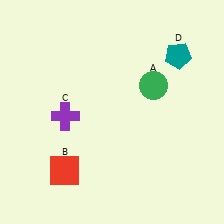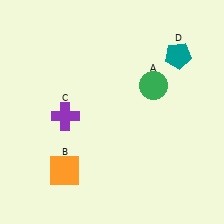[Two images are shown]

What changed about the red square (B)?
In Image 1, B is red. In Image 2, it changed to orange.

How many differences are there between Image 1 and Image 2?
There is 1 difference between the two images.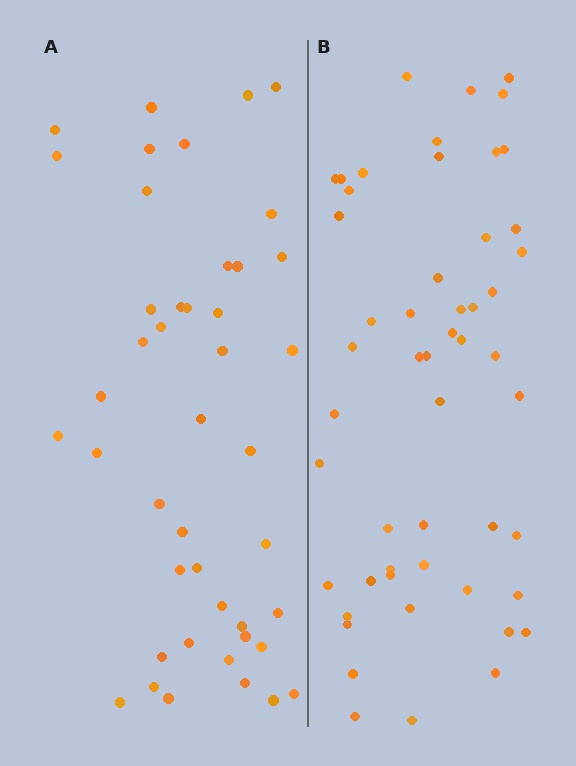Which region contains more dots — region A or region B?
Region B (the right region) has more dots.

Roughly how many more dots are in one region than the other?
Region B has roughly 8 or so more dots than region A.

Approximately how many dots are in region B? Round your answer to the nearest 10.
About 50 dots. (The exact count is 52, which rounds to 50.)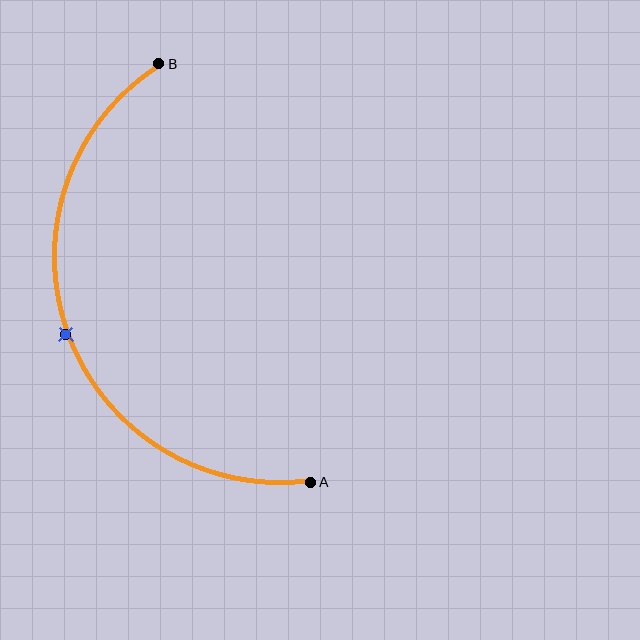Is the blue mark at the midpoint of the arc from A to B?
Yes. The blue mark lies on the arc at equal arc-length from both A and B — it is the arc midpoint.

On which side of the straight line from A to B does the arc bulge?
The arc bulges to the left of the straight line connecting A and B.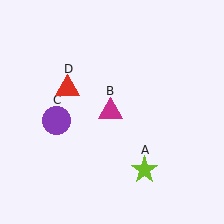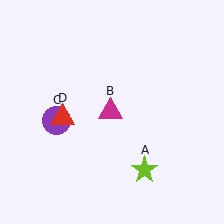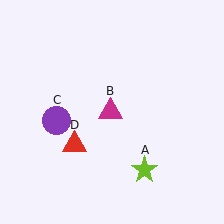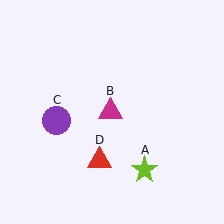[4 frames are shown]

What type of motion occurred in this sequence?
The red triangle (object D) rotated counterclockwise around the center of the scene.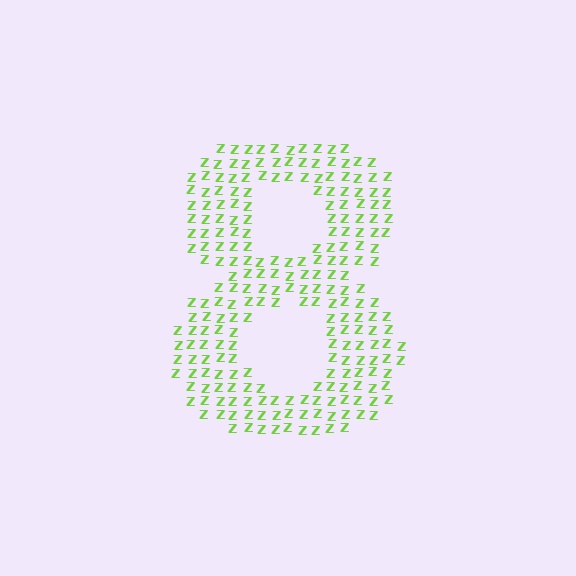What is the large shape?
The large shape is the digit 8.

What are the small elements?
The small elements are letter Z's.